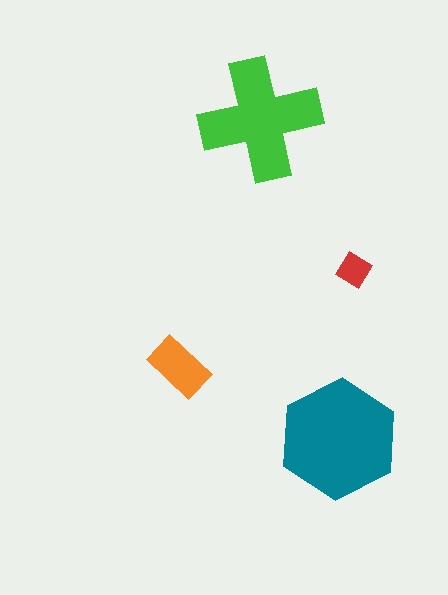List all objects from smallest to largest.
The red diamond, the orange rectangle, the green cross, the teal hexagon.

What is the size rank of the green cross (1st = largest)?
2nd.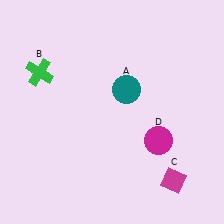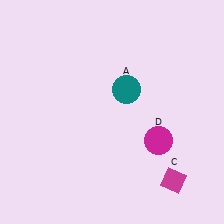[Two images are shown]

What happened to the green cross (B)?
The green cross (B) was removed in Image 2. It was in the top-left area of Image 1.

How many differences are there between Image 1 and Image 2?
There is 1 difference between the two images.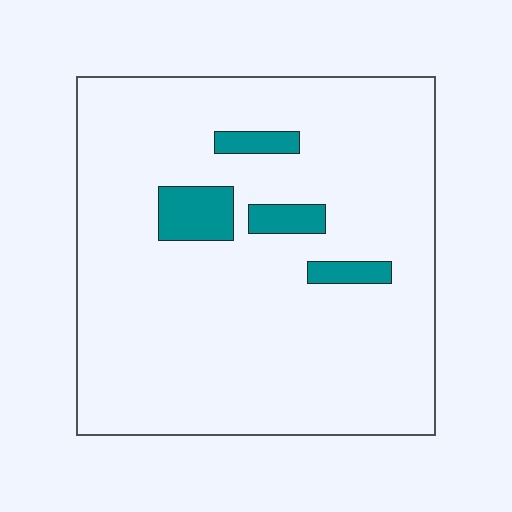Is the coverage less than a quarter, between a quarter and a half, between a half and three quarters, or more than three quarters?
Less than a quarter.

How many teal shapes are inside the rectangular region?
4.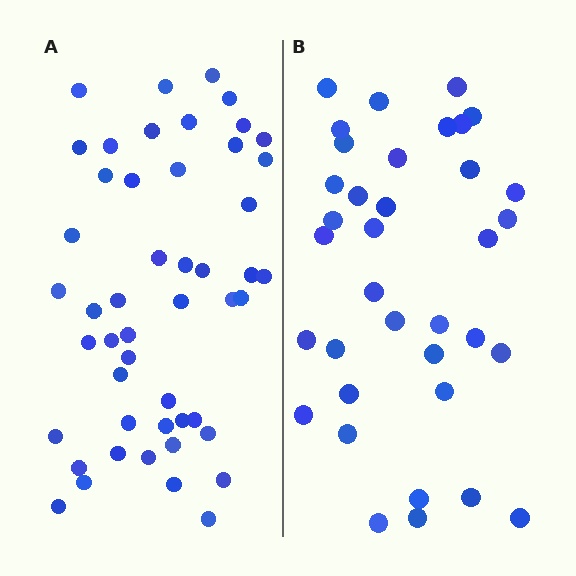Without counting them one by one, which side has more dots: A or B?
Region A (the left region) has more dots.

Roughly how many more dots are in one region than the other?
Region A has approximately 15 more dots than region B.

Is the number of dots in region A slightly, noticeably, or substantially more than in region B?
Region A has noticeably more, but not dramatically so. The ratio is roughly 1.4 to 1.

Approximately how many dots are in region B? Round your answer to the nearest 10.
About 40 dots. (The exact count is 36, which rounds to 40.)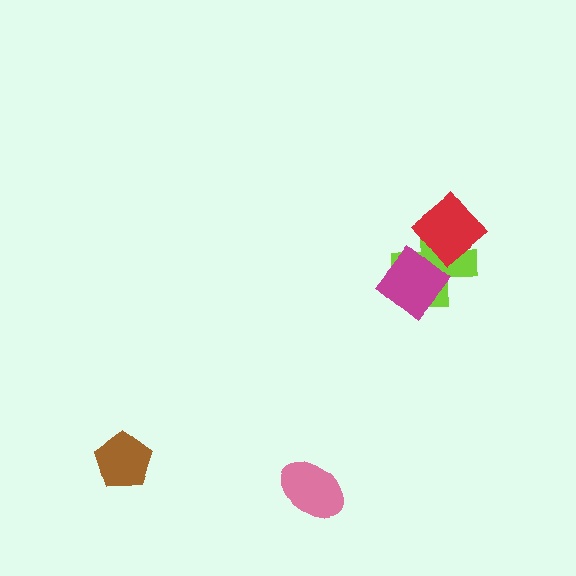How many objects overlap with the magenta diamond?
1 object overlaps with the magenta diamond.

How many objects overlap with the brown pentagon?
0 objects overlap with the brown pentagon.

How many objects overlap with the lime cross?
2 objects overlap with the lime cross.